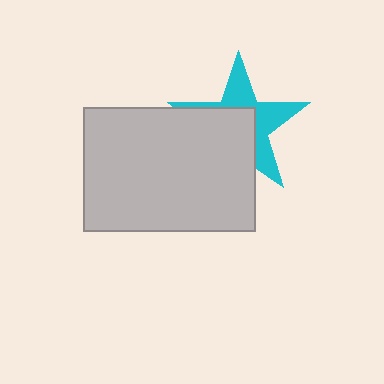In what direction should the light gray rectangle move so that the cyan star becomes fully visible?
The light gray rectangle should move toward the lower-left. That is the shortest direction to clear the overlap and leave the cyan star fully visible.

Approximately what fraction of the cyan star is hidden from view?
Roughly 50% of the cyan star is hidden behind the light gray rectangle.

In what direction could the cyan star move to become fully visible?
The cyan star could move toward the upper-right. That would shift it out from behind the light gray rectangle entirely.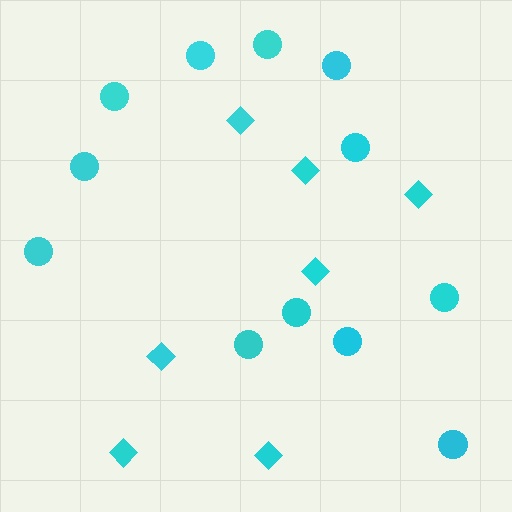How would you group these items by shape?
There are 2 groups: one group of diamonds (7) and one group of circles (12).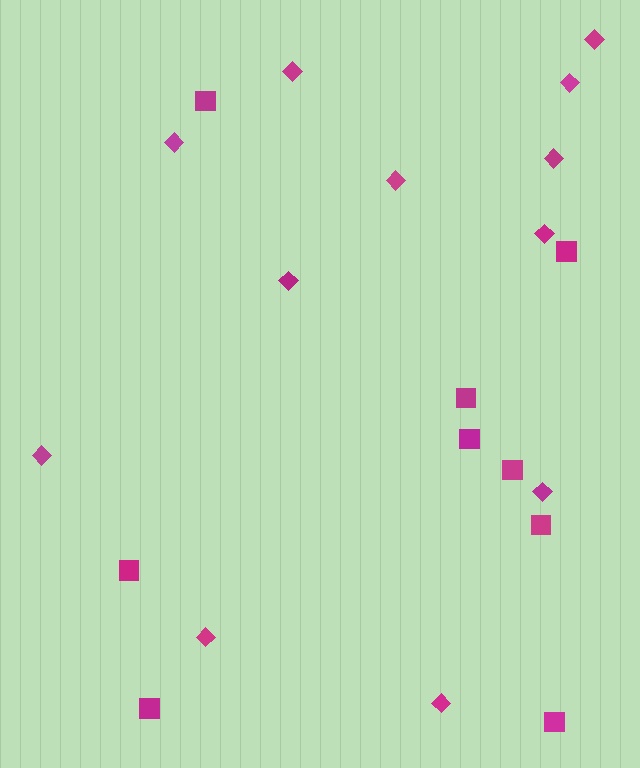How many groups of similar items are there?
There are 2 groups: one group of squares (9) and one group of diamonds (12).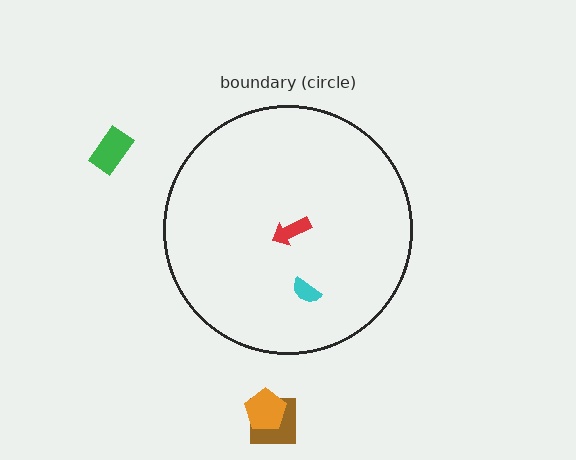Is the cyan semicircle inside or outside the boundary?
Inside.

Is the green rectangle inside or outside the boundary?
Outside.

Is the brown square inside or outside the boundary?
Outside.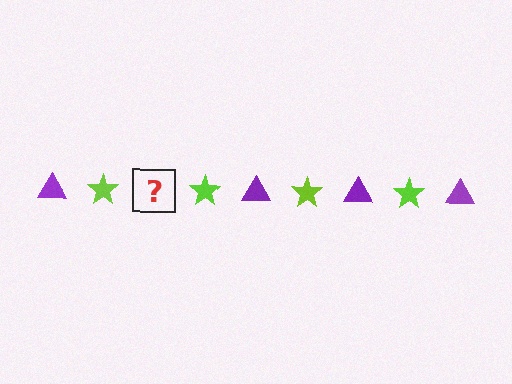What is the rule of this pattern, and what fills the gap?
The rule is that the pattern alternates between purple triangle and lime star. The gap should be filled with a purple triangle.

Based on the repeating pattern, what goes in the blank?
The blank should be a purple triangle.